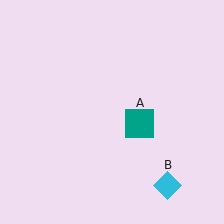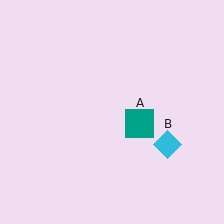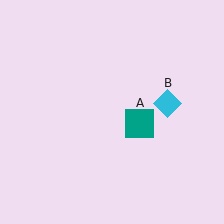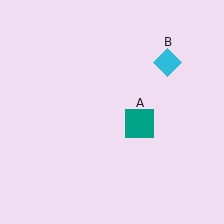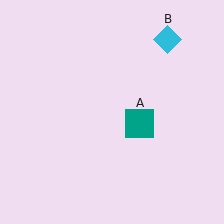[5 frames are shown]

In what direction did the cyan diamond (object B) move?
The cyan diamond (object B) moved up.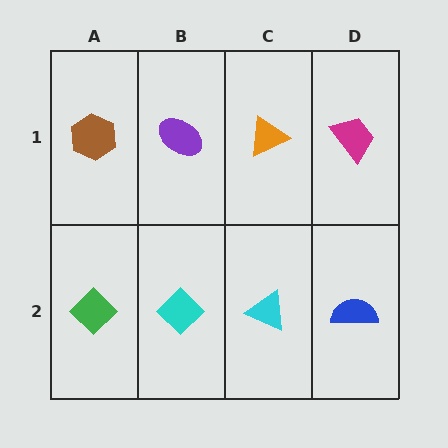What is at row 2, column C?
A cyan triangle.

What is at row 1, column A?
A brown hexagon.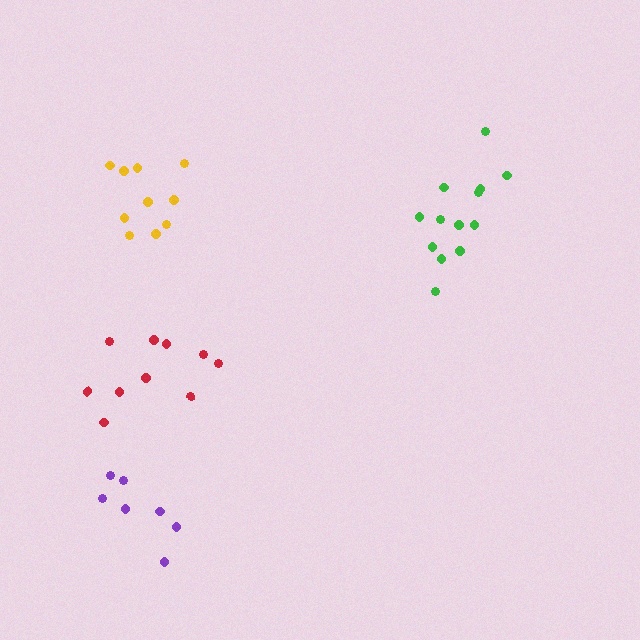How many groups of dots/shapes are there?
There are 4 groups.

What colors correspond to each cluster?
The clusters are colored: red, green, purple, yellow.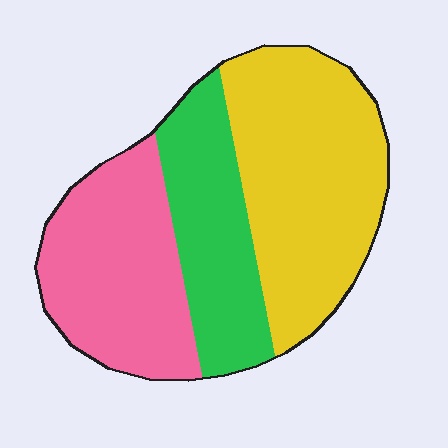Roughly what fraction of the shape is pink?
Pink covers 32% of the shape.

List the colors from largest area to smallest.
From largest to smallest: yellow, pink, green.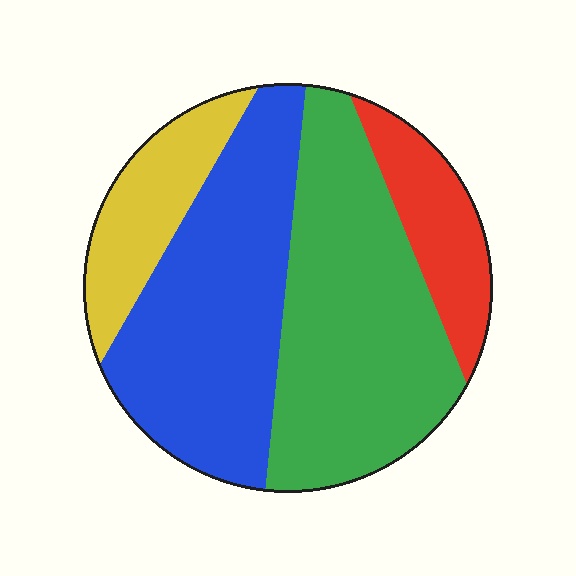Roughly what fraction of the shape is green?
Green covers about 40% of the shape.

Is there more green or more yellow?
Green.